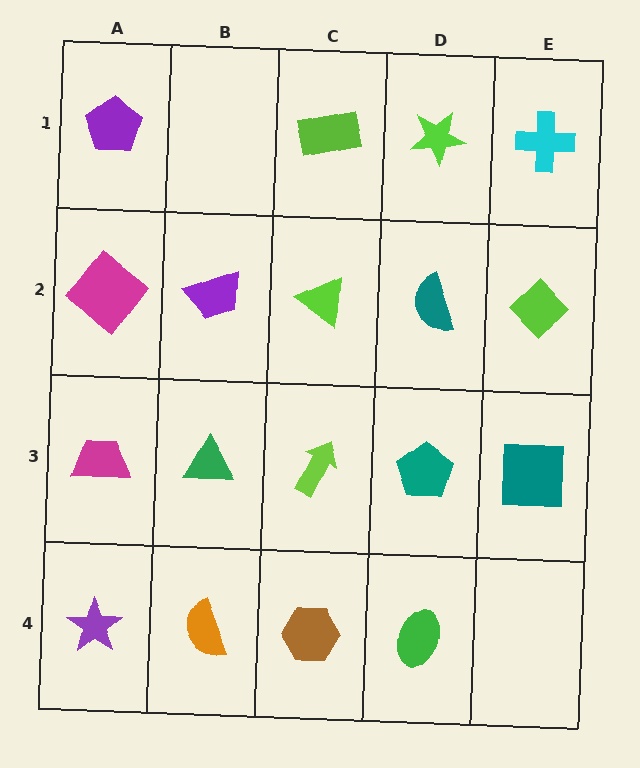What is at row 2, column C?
A lime triangle.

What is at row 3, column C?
A lime arrow.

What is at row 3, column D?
A teal pentagon.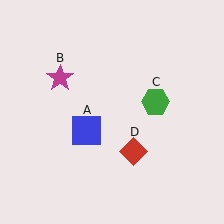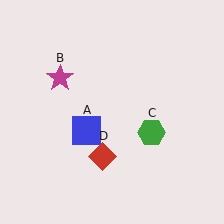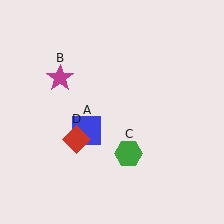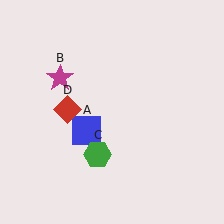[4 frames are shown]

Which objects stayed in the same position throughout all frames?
Blue square (object A) and magenta star (object B) remained stationary.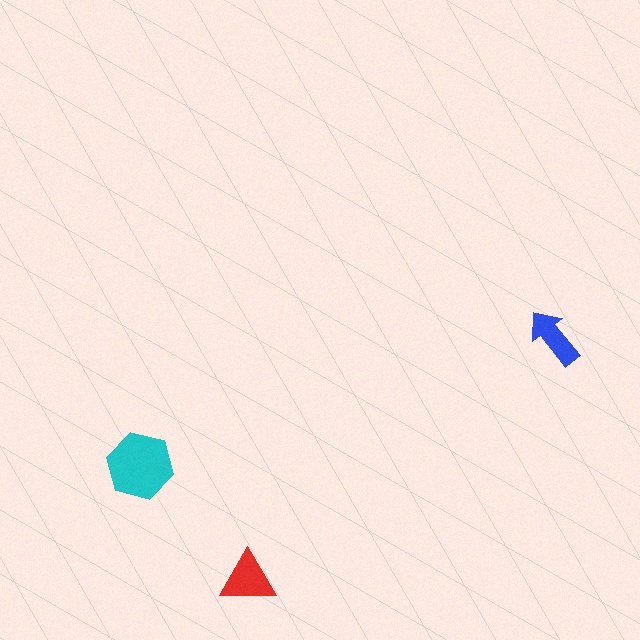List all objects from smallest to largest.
The blue arrow, the red triangle, the cyan hexagon.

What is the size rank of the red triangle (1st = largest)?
2nd.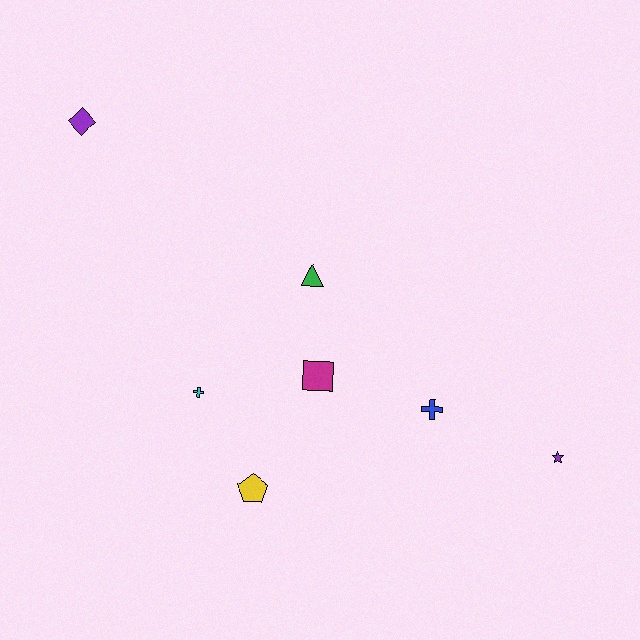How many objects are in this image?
There are 7 objects.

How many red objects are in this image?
There are no red objects.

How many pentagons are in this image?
There is 1 pentagon.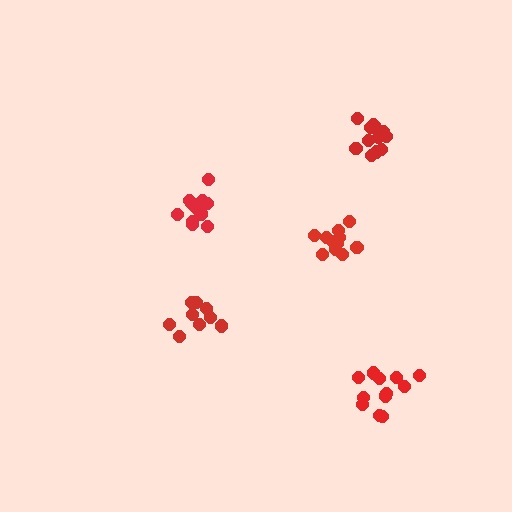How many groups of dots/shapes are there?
There are 5 groups.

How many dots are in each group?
Group 1: 11 dots, Group 2: 11 dots, Group 3: 13 dots, Group 4: 12 dots, Group 5: 9 dots (56 total).